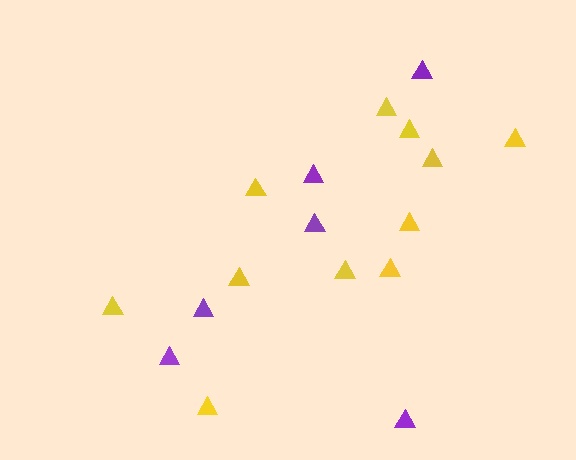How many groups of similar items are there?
There are 2 groups: one group of yellow triangles (11) and one group of purple triangles (6).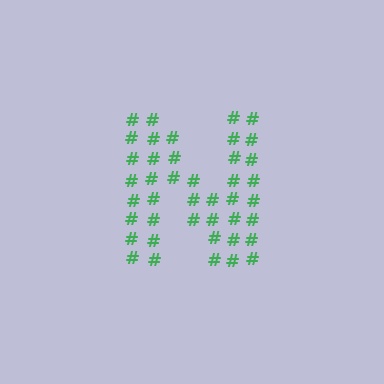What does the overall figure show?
The overall figure shows the letter N.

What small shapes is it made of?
It is made of small hash symbols.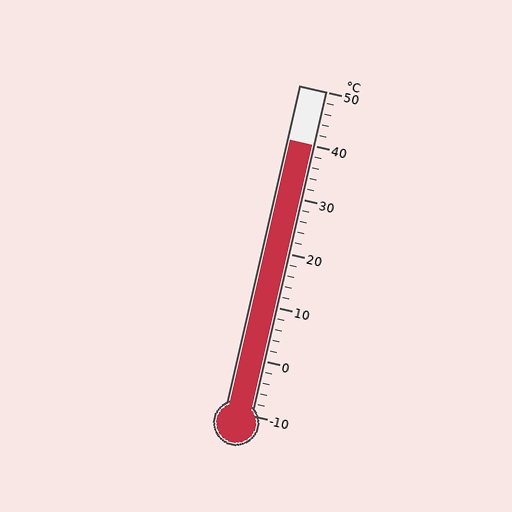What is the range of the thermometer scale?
The thermometer scale ranges from -10°C to 50°C.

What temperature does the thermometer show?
The thermometer shows approximately 40°C.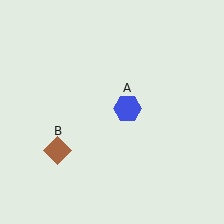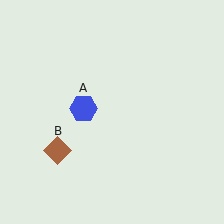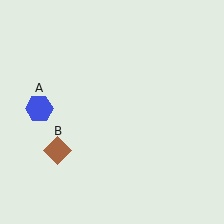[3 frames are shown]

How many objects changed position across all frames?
1 object changed position: blue hexagon (object A).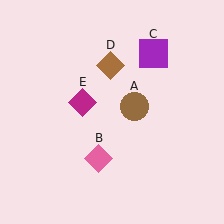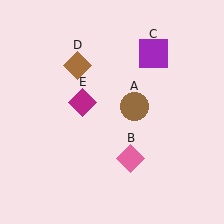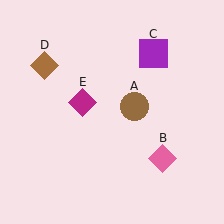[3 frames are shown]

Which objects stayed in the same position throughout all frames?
Brown circle (object A) and purple square (object C) and magenta diamond (object E) remained stationary.